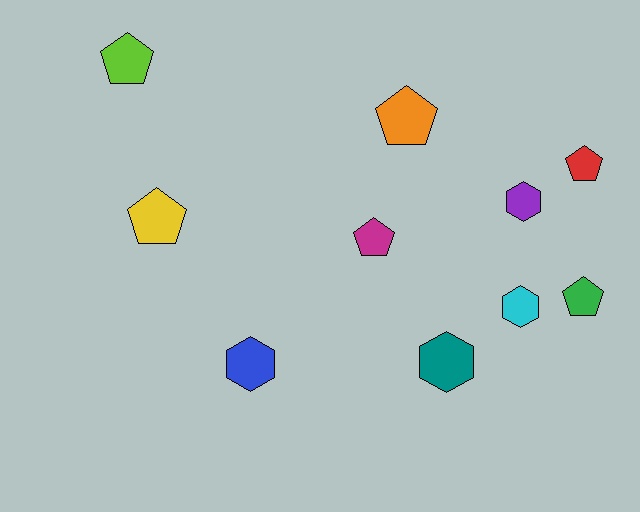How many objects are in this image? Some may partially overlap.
There are 10 objects.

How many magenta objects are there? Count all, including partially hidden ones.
There is 1 magenta object.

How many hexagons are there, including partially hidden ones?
There are 4 hexagons.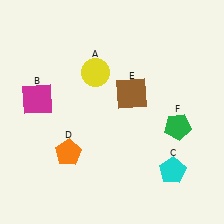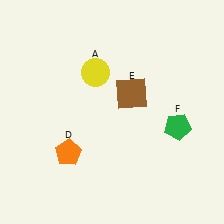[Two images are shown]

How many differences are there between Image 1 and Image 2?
There are 2 differences between the two images.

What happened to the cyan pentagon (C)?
The cyan pentagon (C) was removed in Image 2. It was in the bottom-right area of Image 1.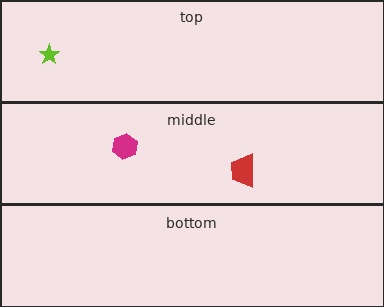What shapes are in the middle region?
The red trapezoid, the magenta hexagon.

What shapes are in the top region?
The lime star.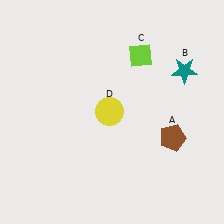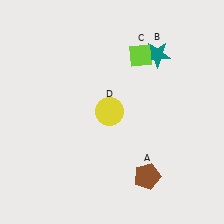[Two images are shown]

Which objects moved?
The objects that moved are: the brown pentagon (A), the teal star (B).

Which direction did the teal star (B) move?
The teal star (B) moved left.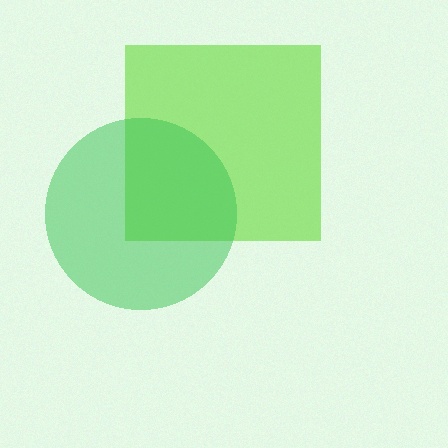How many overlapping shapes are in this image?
There are 2 overlapping shapes in the image.